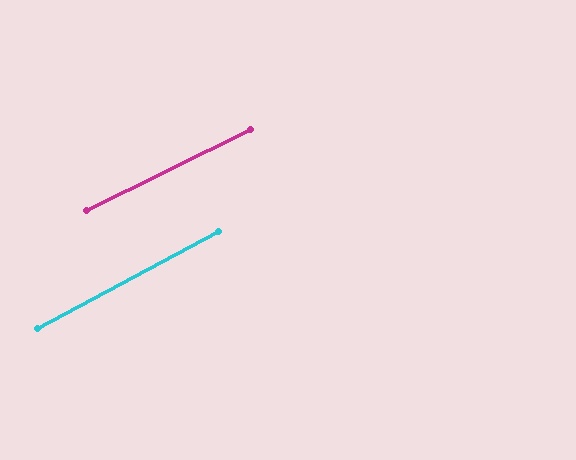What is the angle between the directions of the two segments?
Approximately 2 degrees.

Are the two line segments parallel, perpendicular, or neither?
Parallel — their directions differ by only 1.9°.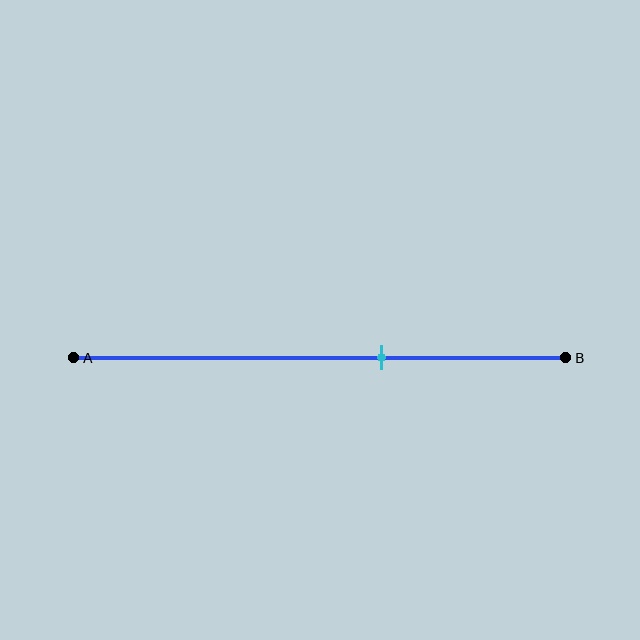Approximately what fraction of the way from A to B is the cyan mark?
The cyan mark is approximately 60% of the way from A to B.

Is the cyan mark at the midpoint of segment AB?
No, the mark is at about 60% from A, not at the 50% midpoint.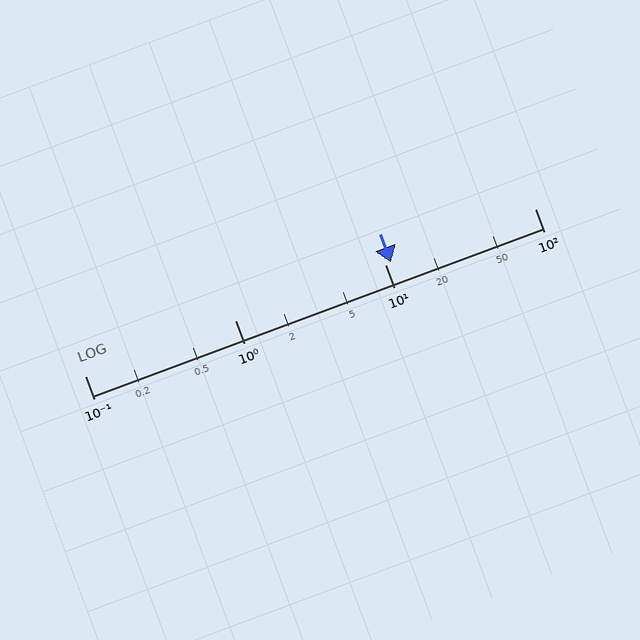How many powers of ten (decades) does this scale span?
The scale spans 3 decades, from 0.1 to 100.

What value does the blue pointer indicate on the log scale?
The pointer indicates approximately 11.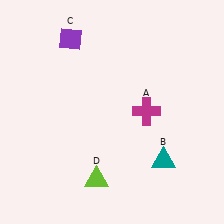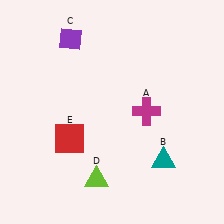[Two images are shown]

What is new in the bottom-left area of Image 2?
A red square (E) was added in the bottom-left area of Image 2.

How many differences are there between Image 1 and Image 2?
There is 1 difference between the two images.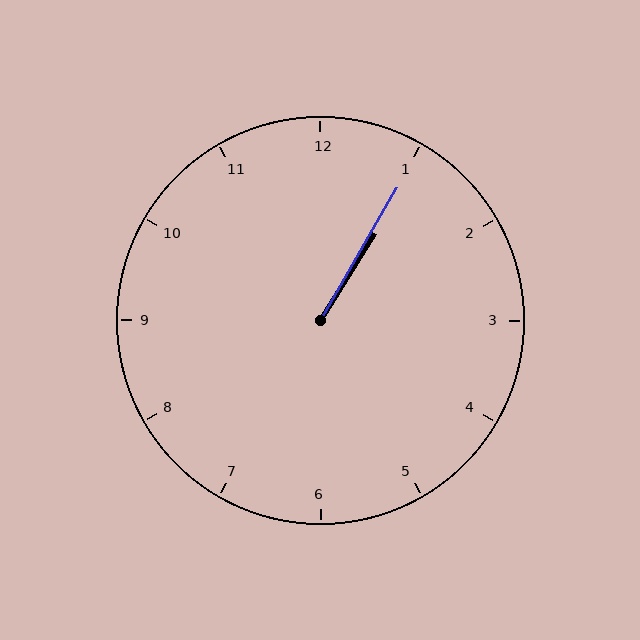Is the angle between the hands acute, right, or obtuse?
It is acute.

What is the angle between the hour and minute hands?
Approximately 2 degrees.